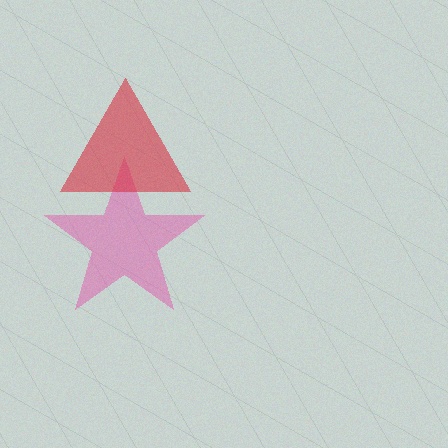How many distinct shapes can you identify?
There are 2 distinct shapes: a pink star, a red triangle.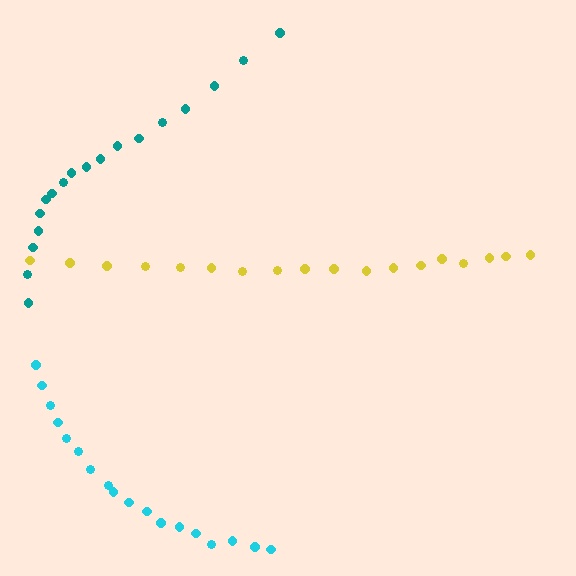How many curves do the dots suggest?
There are 3 distinct paths.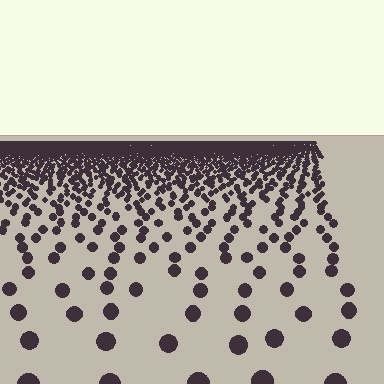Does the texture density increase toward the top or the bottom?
Density increases toward the top.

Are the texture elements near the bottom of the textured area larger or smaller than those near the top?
Larger. Near the bottom, elements are closer to the viewer and appear at a bigger on-screen size.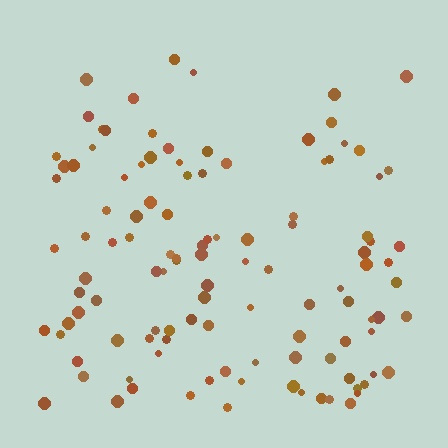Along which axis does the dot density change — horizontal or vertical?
Vertical.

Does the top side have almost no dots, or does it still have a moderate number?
Still a moderate number, just noticeably fewer than the bottom.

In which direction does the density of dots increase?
From top to bottom, with the bottom side densest.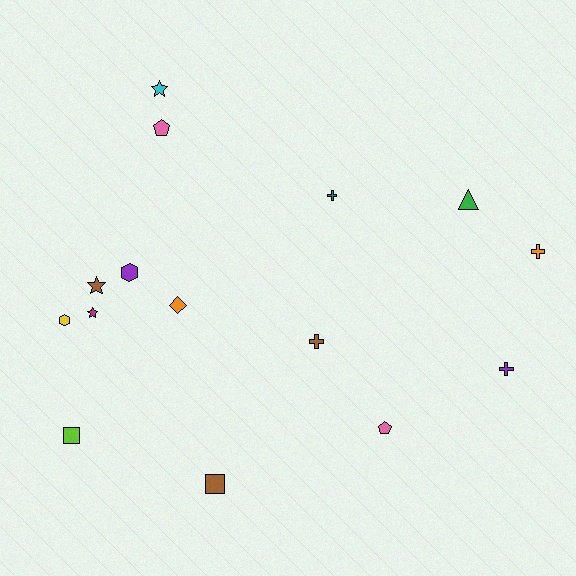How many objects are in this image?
There are 15 objects.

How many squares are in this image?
There are 2 squares.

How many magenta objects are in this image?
There is 1 magenta object.